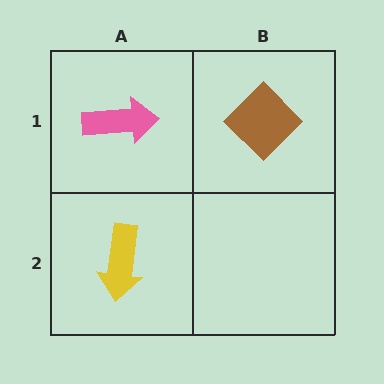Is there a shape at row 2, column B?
No, that cell is empty.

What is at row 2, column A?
A yellow arrow.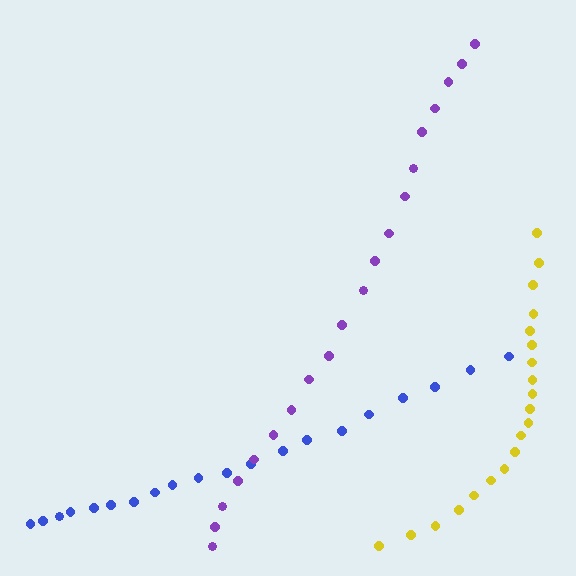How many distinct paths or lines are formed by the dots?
There are 3 distinct paths.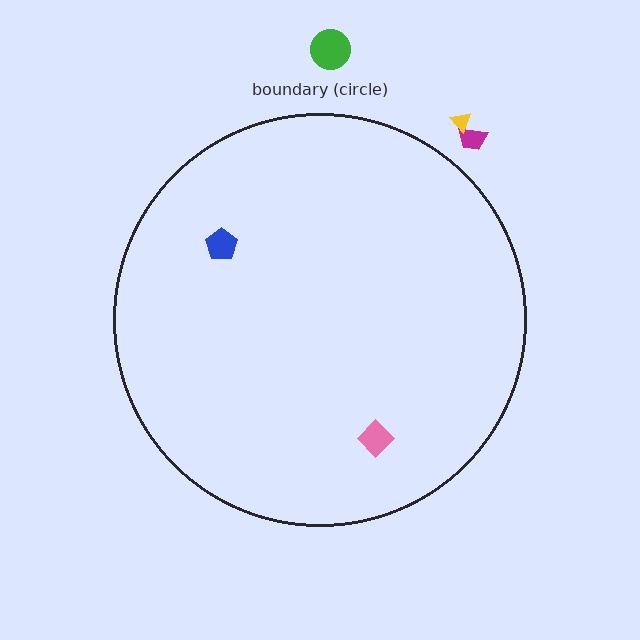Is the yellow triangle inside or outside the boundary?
Outside.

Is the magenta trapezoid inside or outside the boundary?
Outside.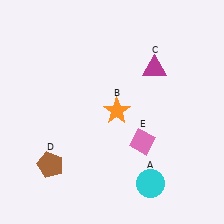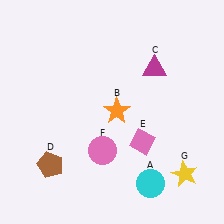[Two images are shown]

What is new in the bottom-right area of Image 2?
A yellow star (G) was added in the bottom-right area of Image 2.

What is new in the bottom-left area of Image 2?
A pink circle (F) was added in the bottom-left area of Image 2.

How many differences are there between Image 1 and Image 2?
There are 2 differences between the two images.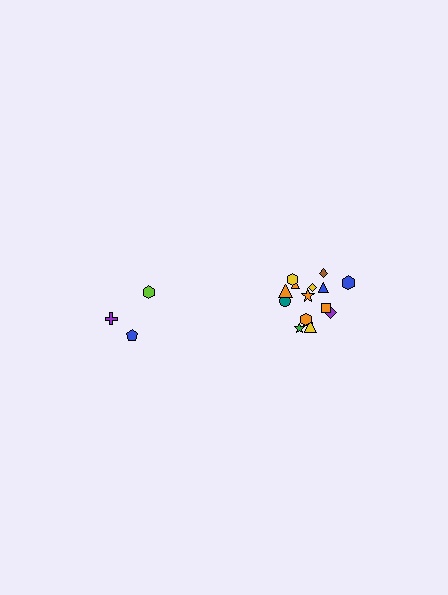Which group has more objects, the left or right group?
The right group.